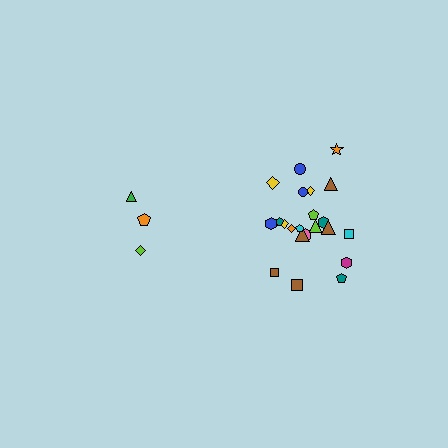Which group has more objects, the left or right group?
The right group.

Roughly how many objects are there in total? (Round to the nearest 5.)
Roughly 25 objects in total.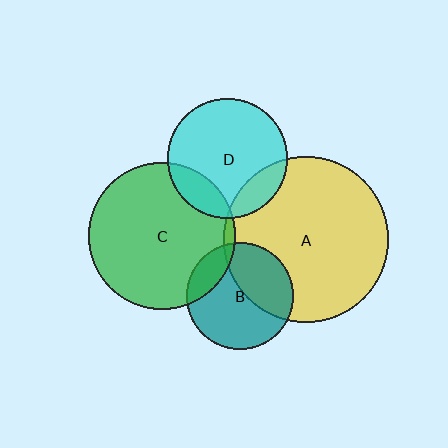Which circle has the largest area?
Circle A (yellow).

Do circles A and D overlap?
Yes.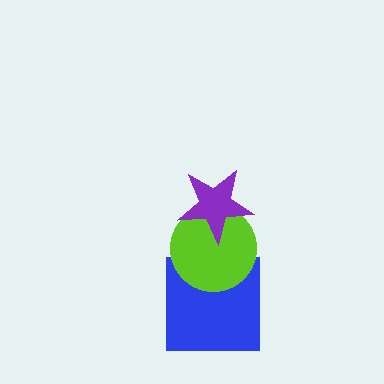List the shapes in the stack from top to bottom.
From top to bottom: the purple star, the lime circle, the blue square.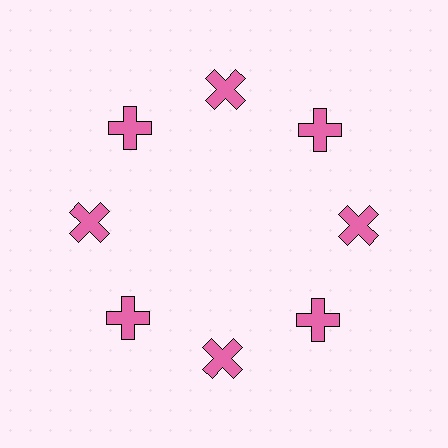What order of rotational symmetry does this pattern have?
This pattern has 8-fold rotational symmetry.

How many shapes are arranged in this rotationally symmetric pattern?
There are 8 shapes, arranged in 8 groups of 1.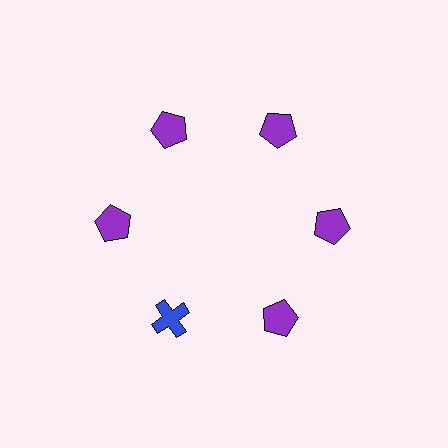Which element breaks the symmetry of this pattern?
The blue cross at roughly the 7 o'clock position breaks the symmetry. All other shapes are purple pentagons.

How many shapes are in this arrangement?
There are 6 shapes arranged in a ring pattern.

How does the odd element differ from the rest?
It differs in both color (blue instead of purple) and shape (cross instead of pentagon).